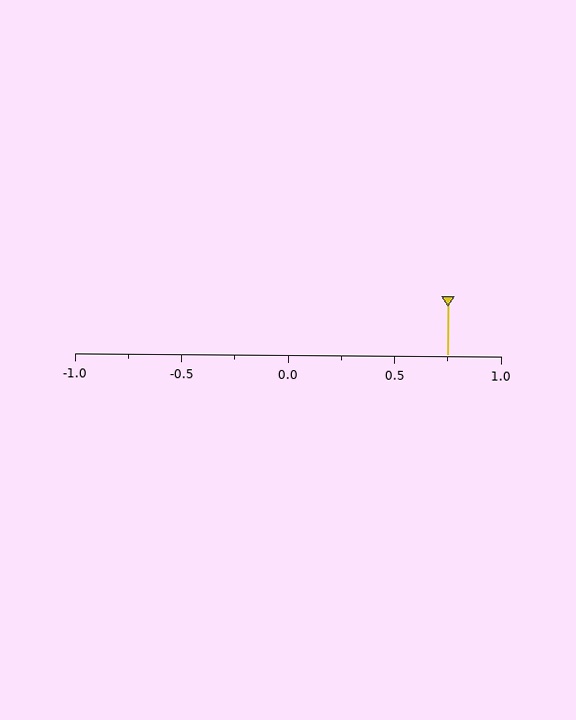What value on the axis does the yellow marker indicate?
The marker indicates approximately 0.75.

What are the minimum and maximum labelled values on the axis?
The axis runs from -1.0 to 1.0.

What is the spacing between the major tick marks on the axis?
The major ticks are spaced 0.5 apart.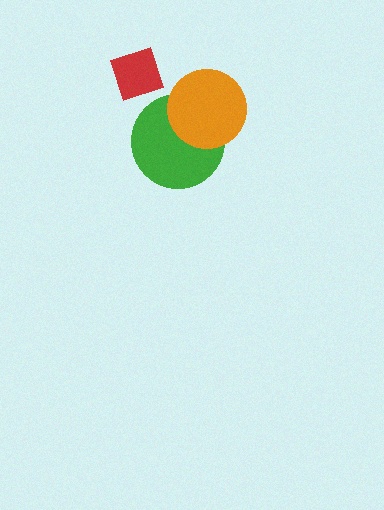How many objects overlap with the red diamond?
0 objects overlap with the red diamond.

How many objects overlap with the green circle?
1 object overlaps with the green circle.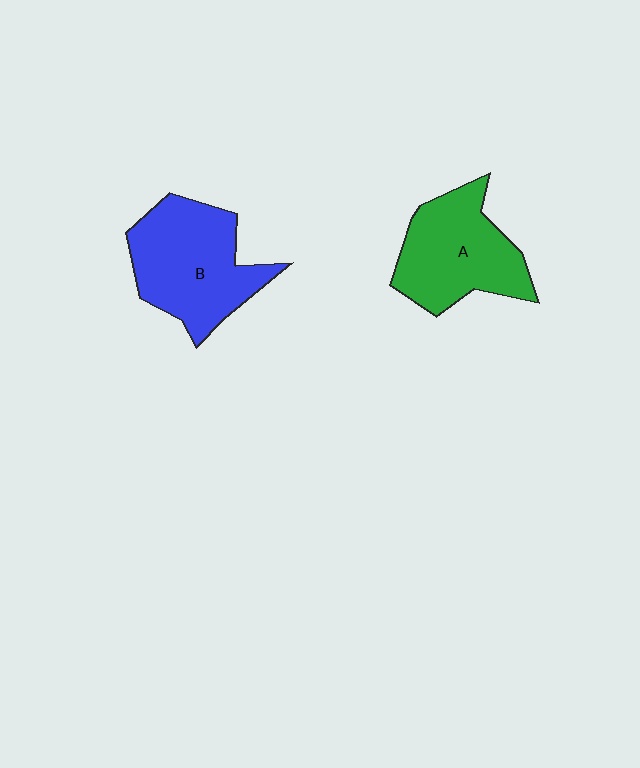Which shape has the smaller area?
Shape A (green).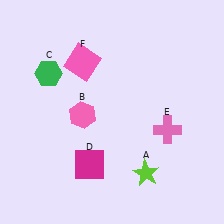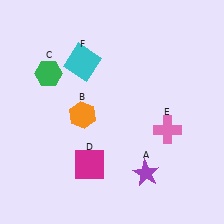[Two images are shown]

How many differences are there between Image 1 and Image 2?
There are 3 differences between the two images.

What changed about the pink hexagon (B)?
In Image 1, B is pink. In Image 2, it changed to orange.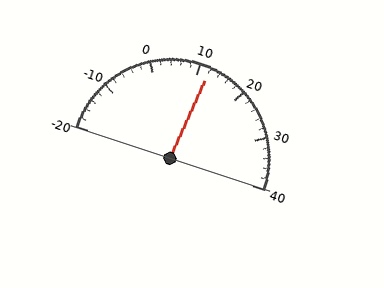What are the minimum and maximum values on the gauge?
The gauge ranges from -20 to 40.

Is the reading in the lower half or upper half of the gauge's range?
The reading is in the upper half of the range (-20 to 40).